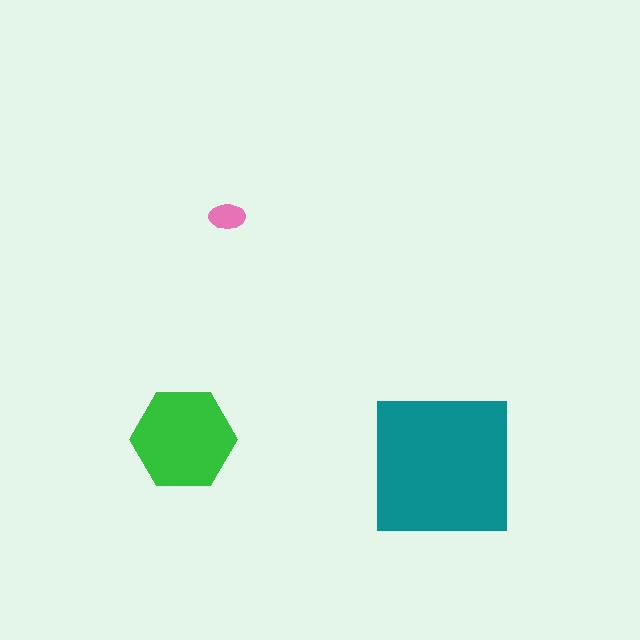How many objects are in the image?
There are 3 objects in the image.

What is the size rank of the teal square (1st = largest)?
1st.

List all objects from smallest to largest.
The pink ellipse, the green hexagon, the teal square.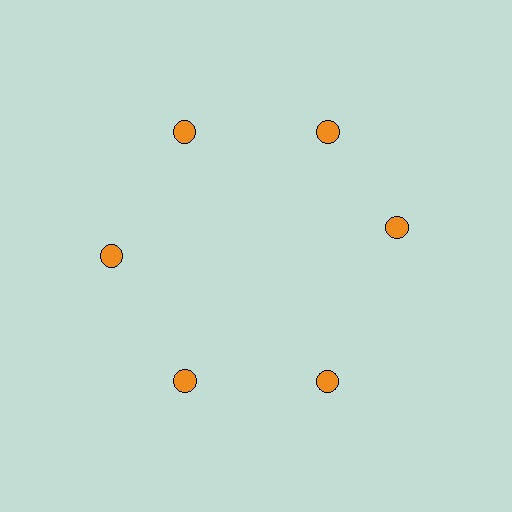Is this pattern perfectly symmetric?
No. The 6 orange circles are arranged in a ring, but one element near the 3 o'clock position is rotated out of alignment along the ring, breaking the 6-fold rotational symmetry.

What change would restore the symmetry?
The symmetry would be restored by rotating it back into even spacing with its neighbors so that all 6 circles sit at equal angles and equal distance from the center.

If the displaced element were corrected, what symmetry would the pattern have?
It would have 6-fold rotational symmetry — the pattern would map onto itself every 60 degrees.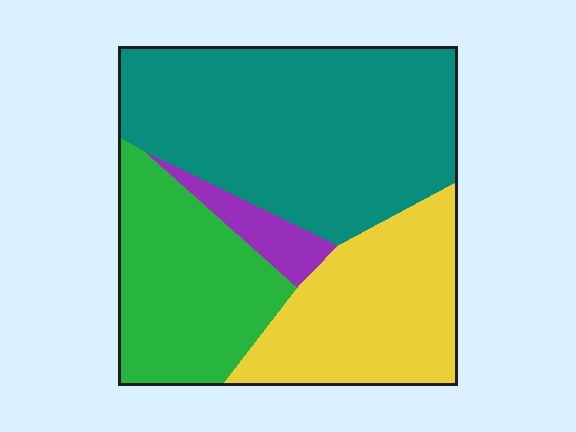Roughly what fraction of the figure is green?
Green takes up less than a quarter of the figure.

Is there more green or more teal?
Teal.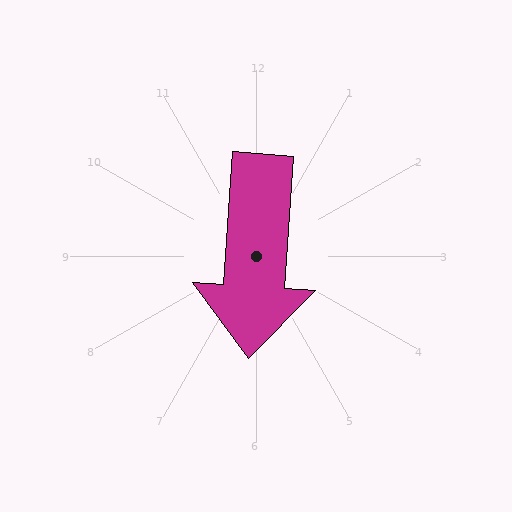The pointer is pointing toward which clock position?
Roughly 6 o'clock.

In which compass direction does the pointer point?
South.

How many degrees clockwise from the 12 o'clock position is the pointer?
Approximately 184 degrees.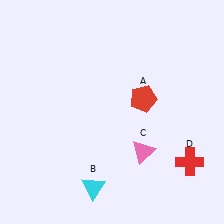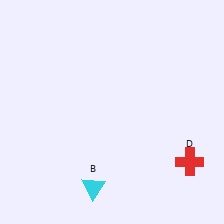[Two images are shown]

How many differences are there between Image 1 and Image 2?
There are 2 differences between the two images.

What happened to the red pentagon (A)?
The red pentagon (A) was removed in Image 2. It was in the top-right area of Image 1.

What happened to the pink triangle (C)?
The pink triangle (C) was removed in Image 2. It was in the bottom-right area of Image 1.